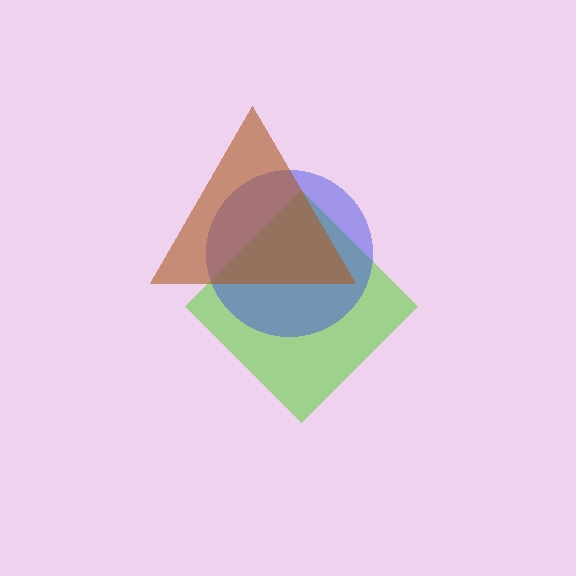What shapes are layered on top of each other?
The layered shapes are: a lime diamond, a blue circle, a brown triangle.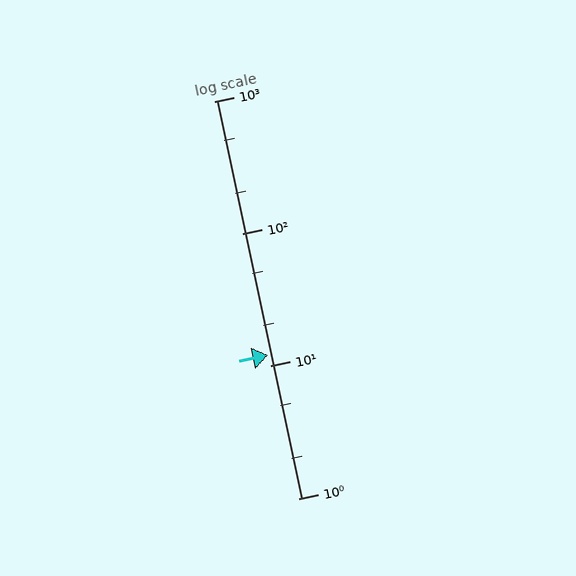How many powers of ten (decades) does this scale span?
The scale spans 3 decades, from 1 to 1000.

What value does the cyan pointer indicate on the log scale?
The pointer indicates approximately 12.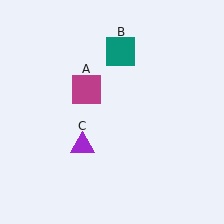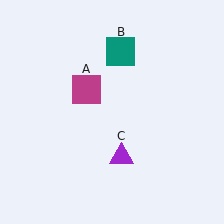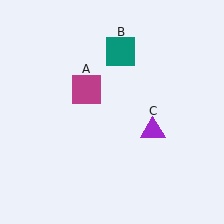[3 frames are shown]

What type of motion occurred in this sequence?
The purple triangle (object C) rotated counterclockwise around the center of the scene.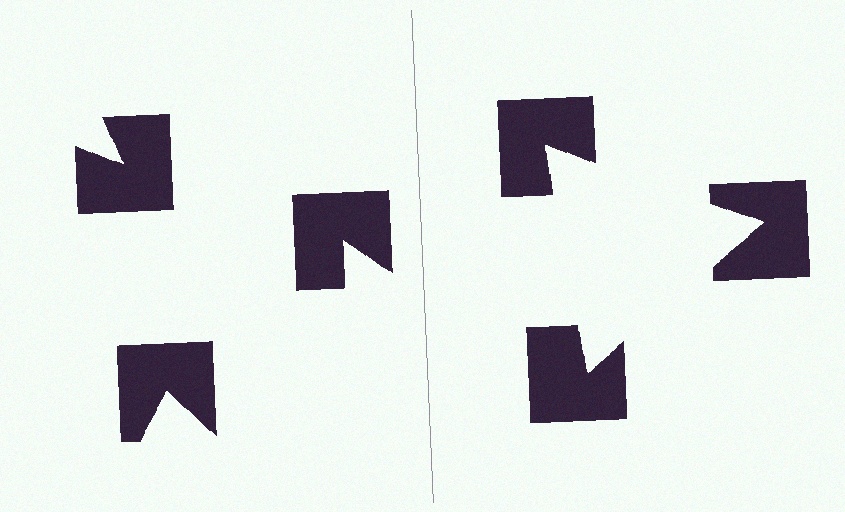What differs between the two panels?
The notched squares are positioned identically on both sides; only the wedge orientations differ. On the right they align to a triangle; on the left they are misaligned.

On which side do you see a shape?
An illusory triangle appears on the right side. On the left side the wedge cuts are rotated, so no coherent shape forms.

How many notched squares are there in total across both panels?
6 — 3 on each side.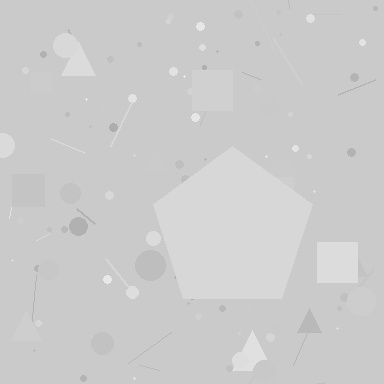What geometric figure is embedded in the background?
A pentagon is embedded in the background.